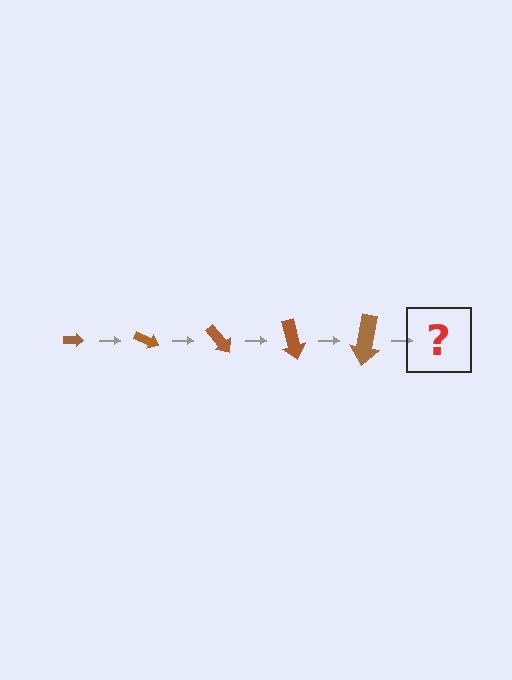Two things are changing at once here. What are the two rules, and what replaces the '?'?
The two rules are that the arrow grows larger each step and it rotates 25 degrees each step. The '?' should be an arrow, larger than the previous one and rotated 125 degrees from the start.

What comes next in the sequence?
The next element should be an arrow, larger than the previous one and rotated 125 degrees from the start.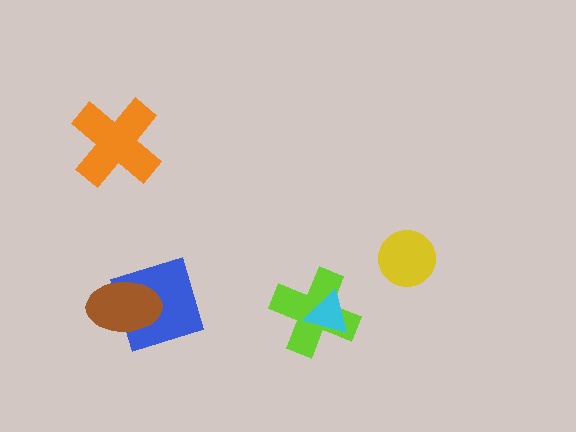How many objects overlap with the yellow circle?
0 objects overlap with the yellow circle.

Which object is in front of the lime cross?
The cyan triangle is in front of the lime cross.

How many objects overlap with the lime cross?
1 object overlaps with the lime cross.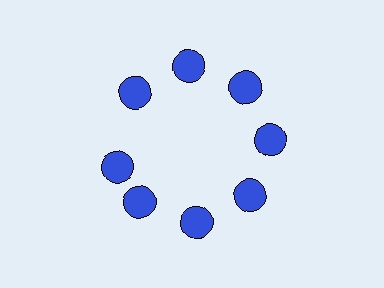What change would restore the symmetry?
The symmetry would be restored by rotating it back into even spacing with its neighbors so that all 8 circles sit at equal angles and equal distance from the center.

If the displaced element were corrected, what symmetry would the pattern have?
It would have 8-fold rotational symmetry — the pattern would map onto itself every 45 degrees.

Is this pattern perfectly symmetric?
No. The 8 blue circles are arranged in a ring, but one element near the 9 o'clock position is rotated out of alignment along the ring, breaking the 8-fold rotational symmetry.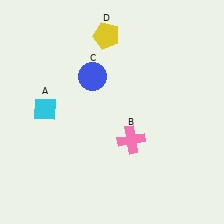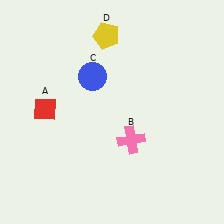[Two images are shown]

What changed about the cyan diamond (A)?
In Image 1, A is cyan. In Image 2, it changed to red.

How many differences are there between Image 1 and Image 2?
There is 1 difference between the two images.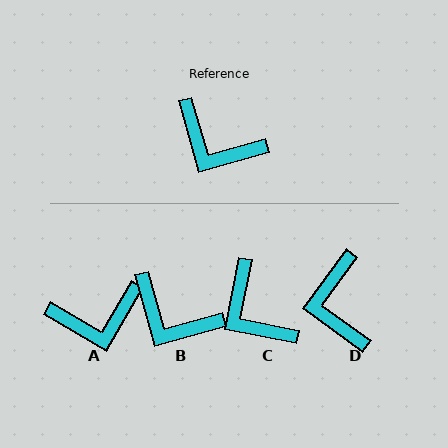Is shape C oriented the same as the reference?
No, it is off by about 27 degrees.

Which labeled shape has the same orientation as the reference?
B.